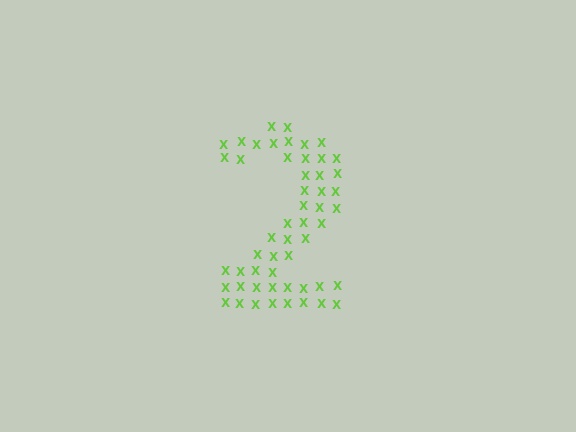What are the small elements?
The small elements are letter X's.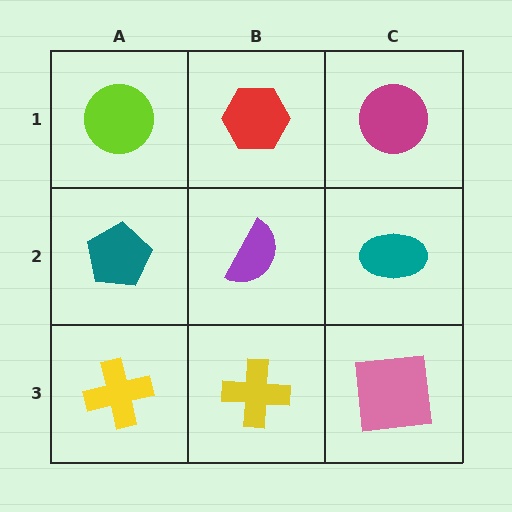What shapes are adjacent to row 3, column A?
A teal pentagon (row 2, column A), a yellow cross (row 3, column B).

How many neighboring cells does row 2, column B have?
4.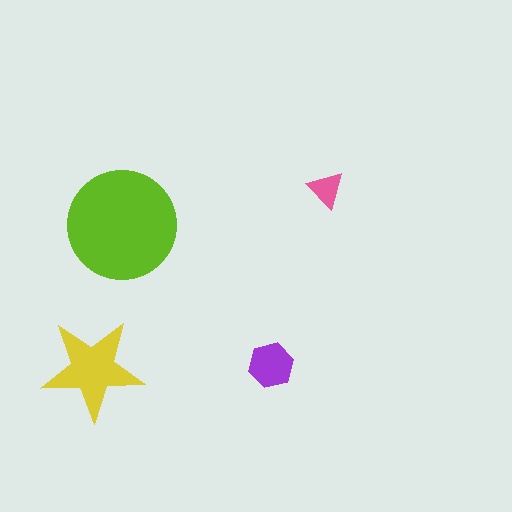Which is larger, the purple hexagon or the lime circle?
The lime circle.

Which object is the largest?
The lime circle.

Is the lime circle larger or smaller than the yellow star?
Larger.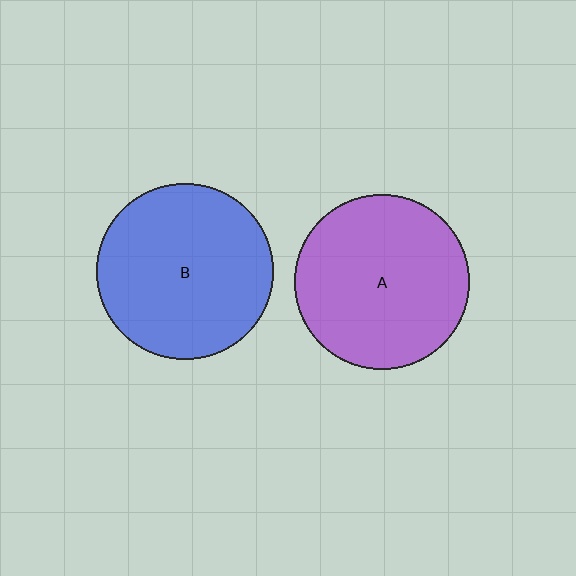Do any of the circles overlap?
No, none of the circles overlap.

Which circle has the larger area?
Circle B (blue).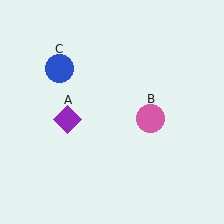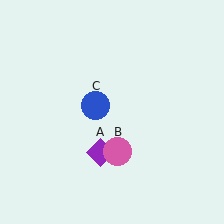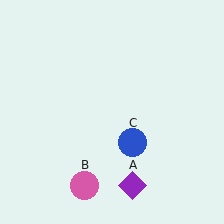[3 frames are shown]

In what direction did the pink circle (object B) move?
The pink circle (object B) moved down and to the left.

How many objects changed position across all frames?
3 objects changed position: purple diamond (object A), pink circle (object B), blue circle (object C).